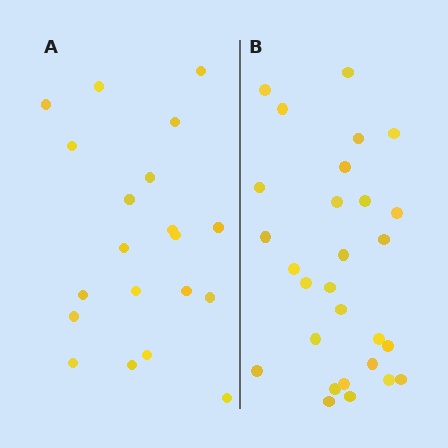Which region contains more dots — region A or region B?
Region B (the right region) has more dots.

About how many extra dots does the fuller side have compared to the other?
Region B has roughly 8 or so more dots than region A.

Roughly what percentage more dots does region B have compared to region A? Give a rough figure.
About 40% more.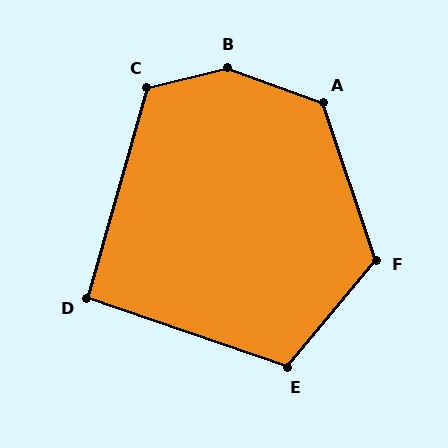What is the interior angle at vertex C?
Approximately 120 degrees (obtuse).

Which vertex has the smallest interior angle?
D, at approximately 93 degrees.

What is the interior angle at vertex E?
Approximately 111 degrees (obtuse).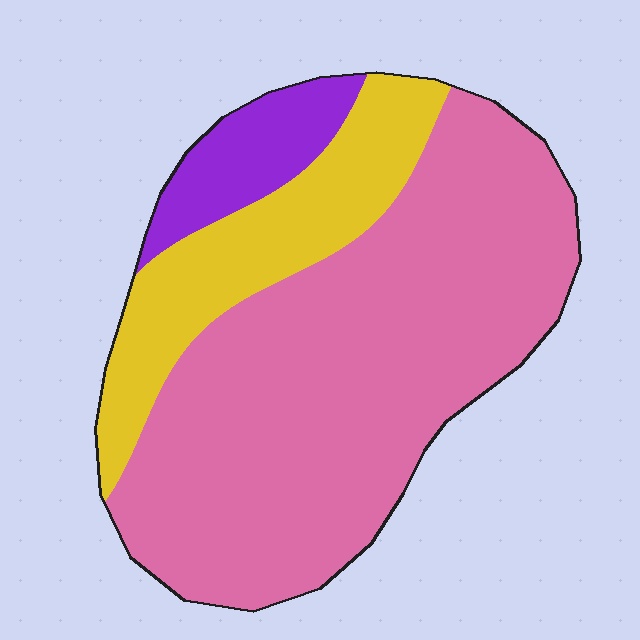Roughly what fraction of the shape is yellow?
Yellow takes up about one fifth (1/5) of the shape.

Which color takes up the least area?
Purple, at roughly 10%.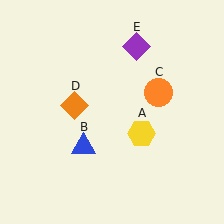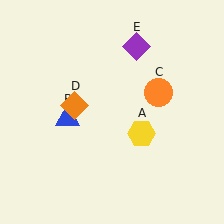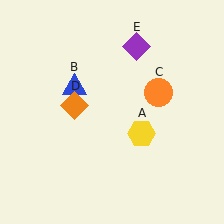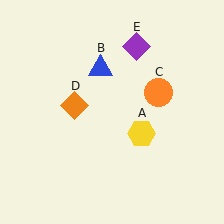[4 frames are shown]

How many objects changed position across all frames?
1 object changed position: blue triangle (object B).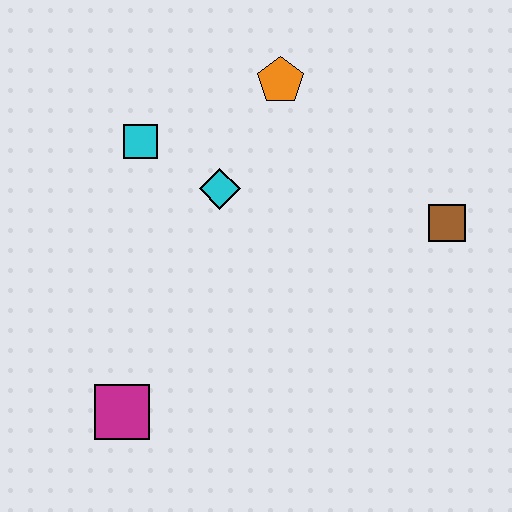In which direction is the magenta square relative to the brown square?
The magenta square is to the left of the brown square.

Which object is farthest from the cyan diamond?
The magenta square is farthest from the cyan diamond.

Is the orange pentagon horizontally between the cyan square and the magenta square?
No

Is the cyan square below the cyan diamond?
No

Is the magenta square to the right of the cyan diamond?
No